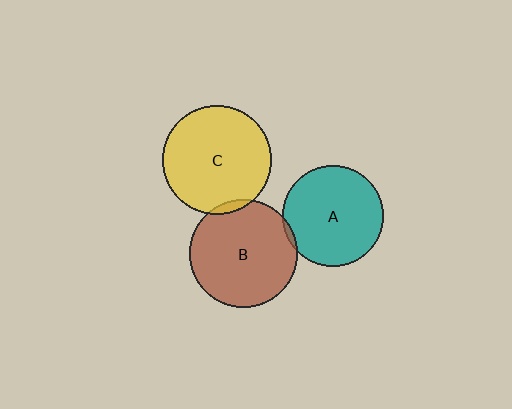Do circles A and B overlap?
Yes.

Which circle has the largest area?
Circle C (yellow).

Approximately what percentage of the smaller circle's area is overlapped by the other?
Approximately 5%.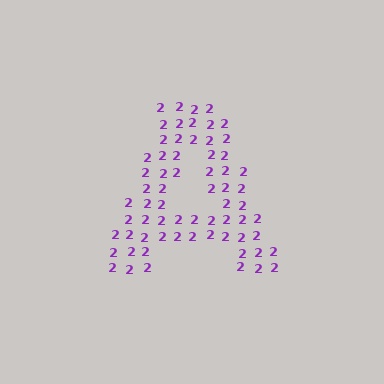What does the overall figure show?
The overall figure shows the letter A.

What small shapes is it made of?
It is made of small digit 2's.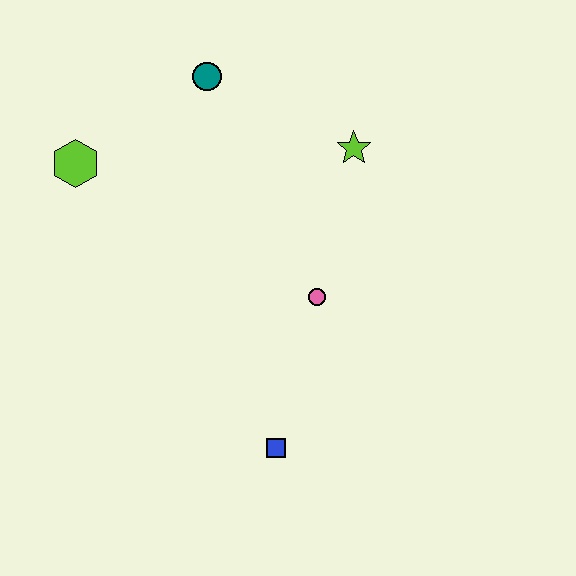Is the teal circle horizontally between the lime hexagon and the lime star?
Yes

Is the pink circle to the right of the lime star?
No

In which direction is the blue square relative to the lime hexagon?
The blue square is below the lime hexagon.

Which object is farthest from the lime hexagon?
The blue square is farthest from the lime hexagon.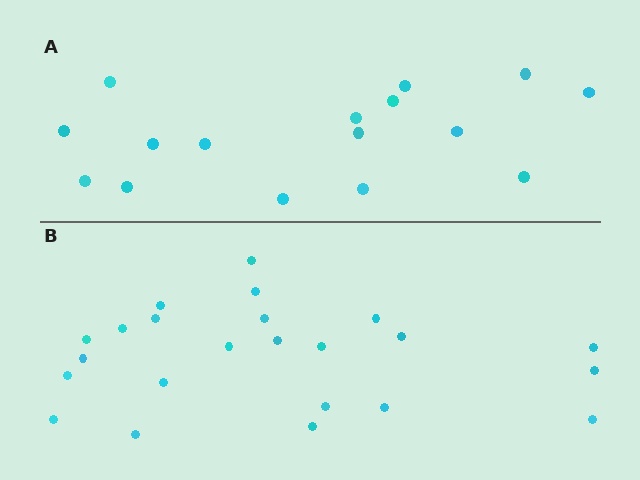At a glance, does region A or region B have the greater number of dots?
Region B (the bottom region) has more dots.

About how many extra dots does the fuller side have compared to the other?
Region B has roughly 8 or so more dots than region A.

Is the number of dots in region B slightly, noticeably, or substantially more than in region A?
Region B has noticeably more, but not dramatically so. The ratio is roughly 1.4 to 1.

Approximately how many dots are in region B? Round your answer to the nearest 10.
About 20 dots. (The exact count is 23, which rounds to 20.)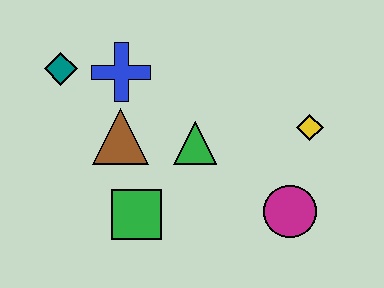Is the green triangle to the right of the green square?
Yes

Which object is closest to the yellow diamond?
The magenta circle is closest to the yellow diamond.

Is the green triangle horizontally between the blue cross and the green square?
No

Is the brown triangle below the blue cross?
Yes